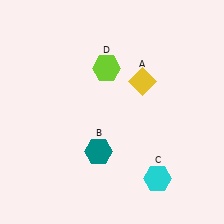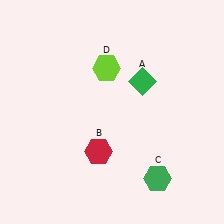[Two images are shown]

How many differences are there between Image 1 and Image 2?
There are 3 differences between the two images.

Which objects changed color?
A changed from yellow to green. B changed from teal to red. C changed from cyan to green.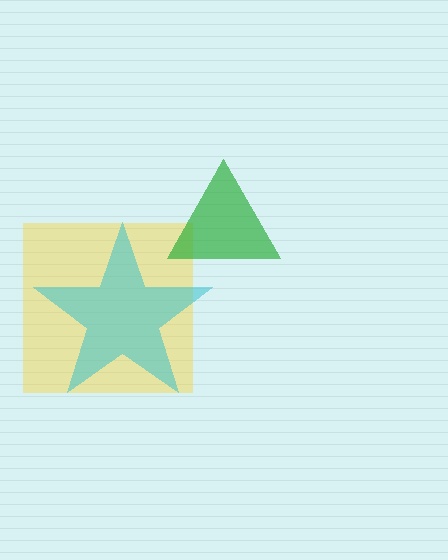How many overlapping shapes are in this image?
There are 3 overlapping shapes in the image.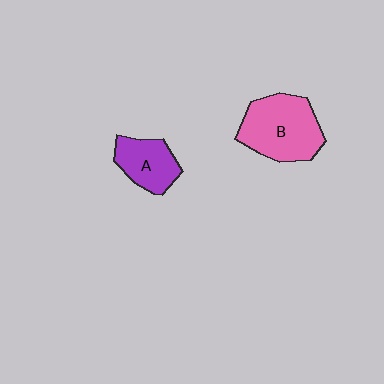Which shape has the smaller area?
Shape A (purple).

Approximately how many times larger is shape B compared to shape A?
Approximately 1.6 times.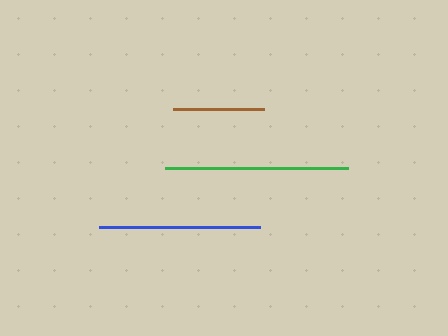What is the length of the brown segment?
The brown segment is approximately 91 pixels long.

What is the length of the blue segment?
The blue segment is approximately 161 pixels long.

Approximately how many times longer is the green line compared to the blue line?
The green line is approximately 1.1 times the length of the blue line.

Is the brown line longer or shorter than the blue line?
The blue line is longer than the brown line.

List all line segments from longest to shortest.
From longest to shortest: green, blue, brown.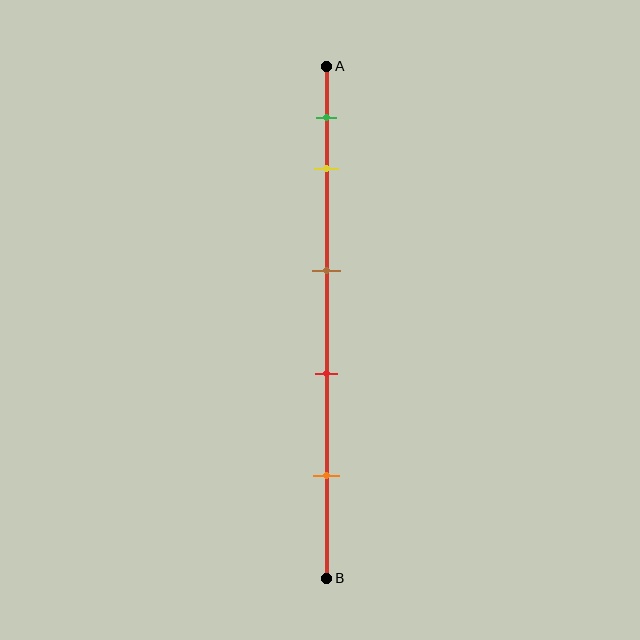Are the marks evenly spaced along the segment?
No, the marks are not evenly spaced.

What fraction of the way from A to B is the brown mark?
The brown mark is approximately 40% (0.4) of the way from A to B.